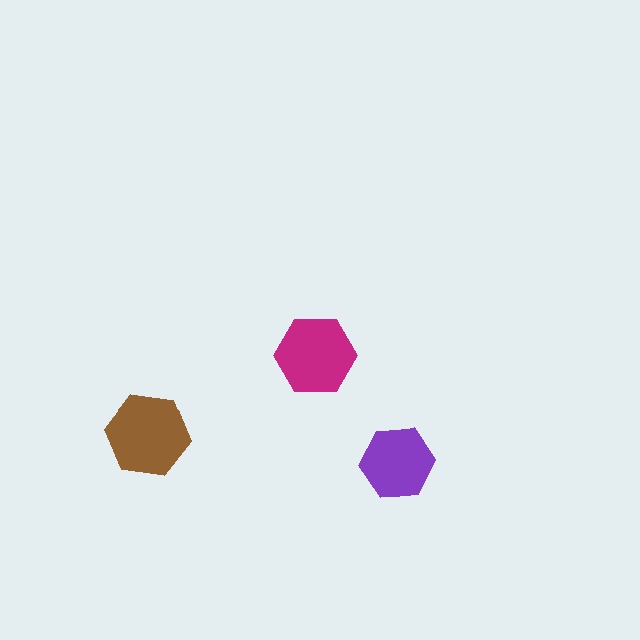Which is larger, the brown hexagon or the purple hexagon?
The brown one.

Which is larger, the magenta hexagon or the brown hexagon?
The brown one.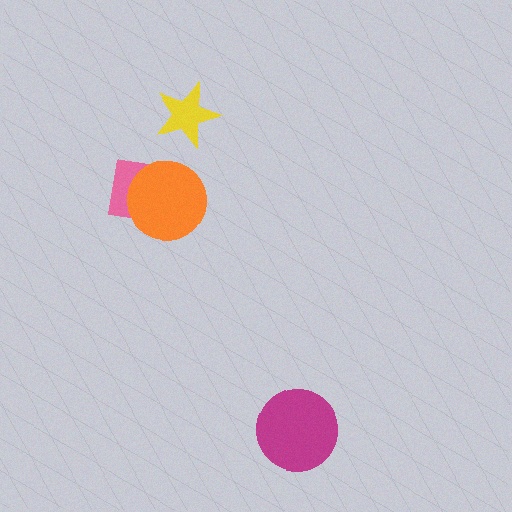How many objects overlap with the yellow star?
0 objects overlap with the yellow star.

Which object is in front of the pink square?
The orange circle is in front of the pink square.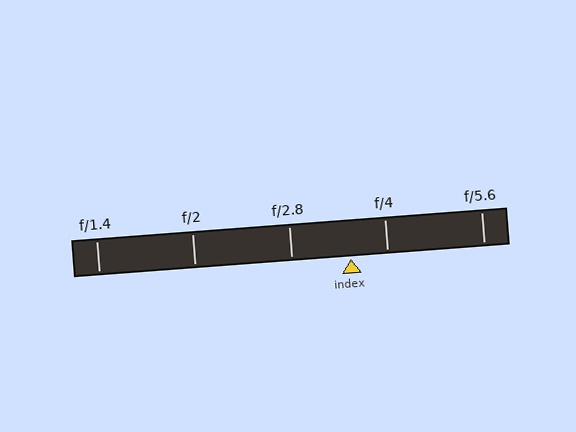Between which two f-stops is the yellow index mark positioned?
The index mark is between f/2.8 and f/4.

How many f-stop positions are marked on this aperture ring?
There are 5 f-stop positions marked.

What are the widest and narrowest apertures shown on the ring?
The widest aperture shown is f/1.4 and the narrowest is f/5.6.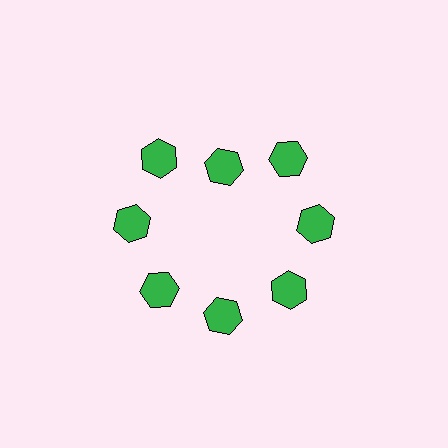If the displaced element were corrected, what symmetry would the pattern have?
It would have 8-fold rotational symmetry — the pattern would map onto itself every 45 degrees.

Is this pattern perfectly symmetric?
No. The 8 green hexagons are arranged in a ring, but one element near the 12 o'clock position is pulled inward toward the center, breaking the 8-fold rotational symmetry.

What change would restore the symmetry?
The symmetry would be restored by moving it outward, back onto the ring so that all 8 hexagons sit at equal angles and equal distance from the center.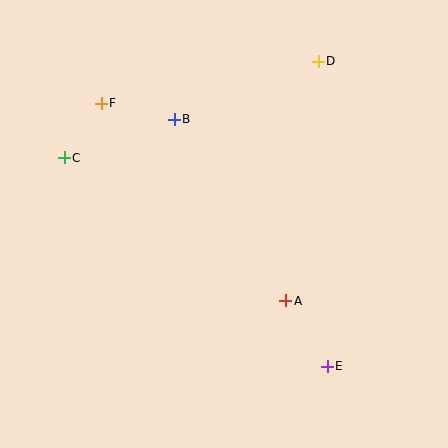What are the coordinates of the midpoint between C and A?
The midpoint between C and A is at (175, 229).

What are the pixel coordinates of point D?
Point D is at (318, 62).